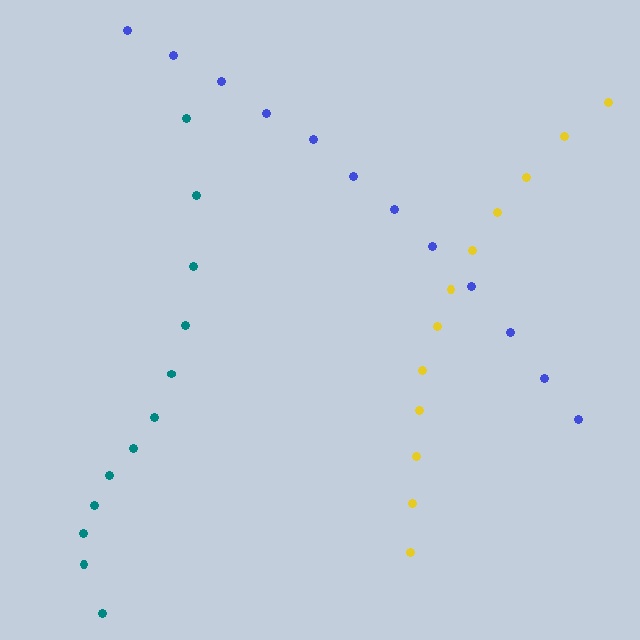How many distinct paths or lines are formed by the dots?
There are 3 distinct paths.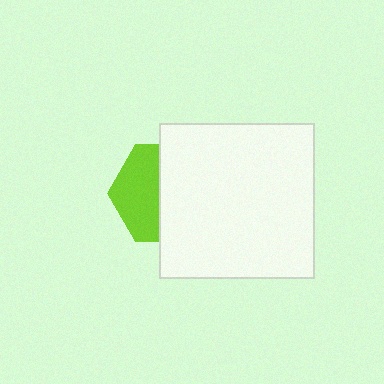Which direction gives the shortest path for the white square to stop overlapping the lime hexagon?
Moving right gives the shortest separation.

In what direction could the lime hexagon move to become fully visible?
The lime hexagon could move left. That would shift it out from behind the white square entirely.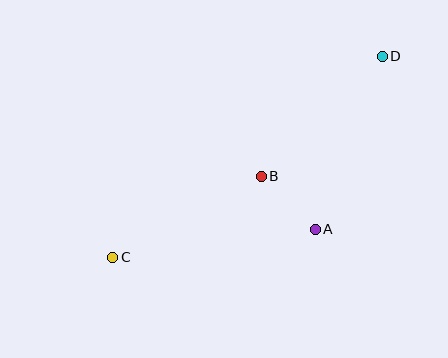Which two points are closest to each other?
Points A and B are closest to each other.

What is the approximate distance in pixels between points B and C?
The distance between B and C is approximately 169 pixels.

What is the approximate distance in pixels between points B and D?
The distance between B and D is approximately 171 pixels.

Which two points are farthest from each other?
Points C and D are farthest from each other.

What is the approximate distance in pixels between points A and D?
The distance between A and D is approximately 185 pixels.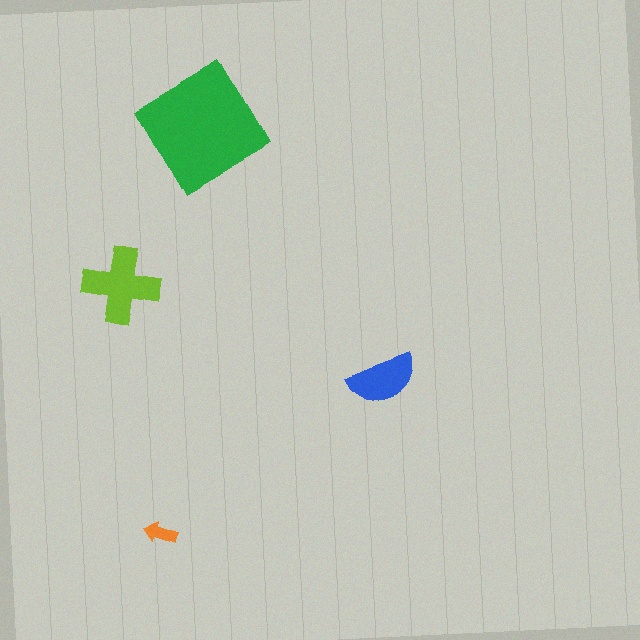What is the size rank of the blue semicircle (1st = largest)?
3rd.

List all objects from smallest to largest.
The orange arrow, the blue semicircle, the lime cross, the green diamond.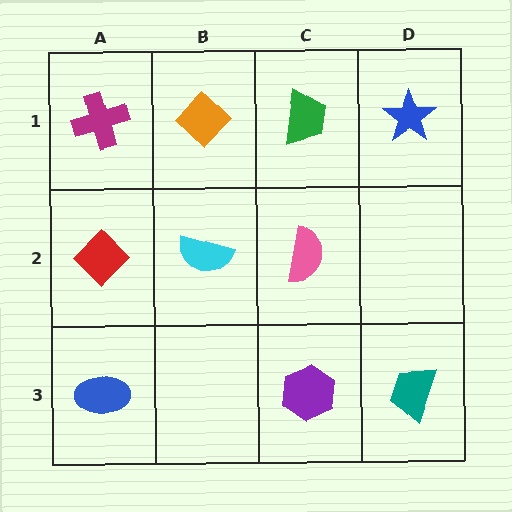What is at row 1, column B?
An orange diamond.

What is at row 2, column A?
A red diamond.